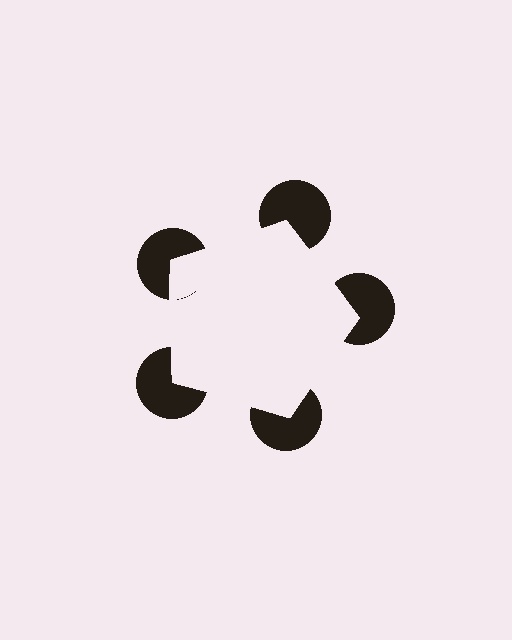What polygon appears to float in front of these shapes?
An illusory pentagon — its edges are inferred from the aligned wedge cuts in the pac-man discs, not physically drawn.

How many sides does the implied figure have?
5 sides.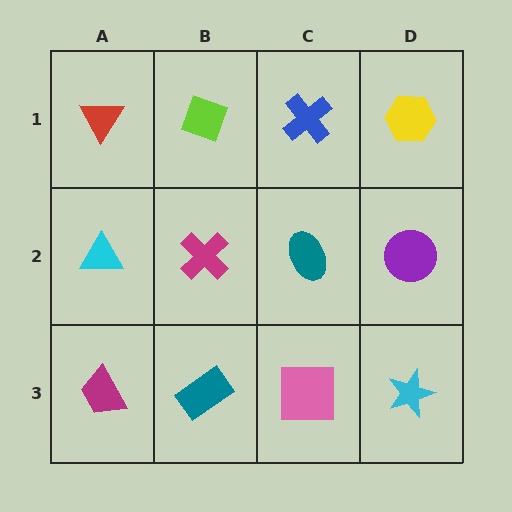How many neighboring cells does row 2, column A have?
3.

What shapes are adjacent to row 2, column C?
A blue cross (row 1, column C), a pink square (row 3, column C), a magenta cross (row 2, column B), a purple circle (row 2, column D).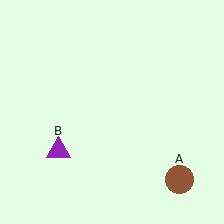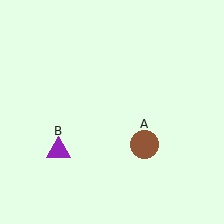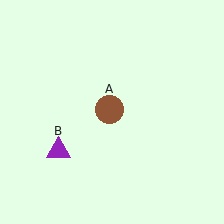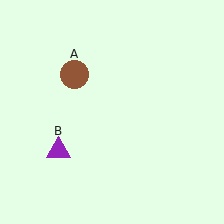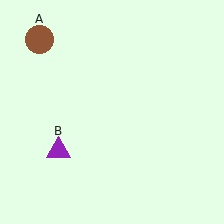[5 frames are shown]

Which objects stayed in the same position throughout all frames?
Purple triangle (object B) remained stationary.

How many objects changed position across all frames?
1 object changed position: brown circle (object A).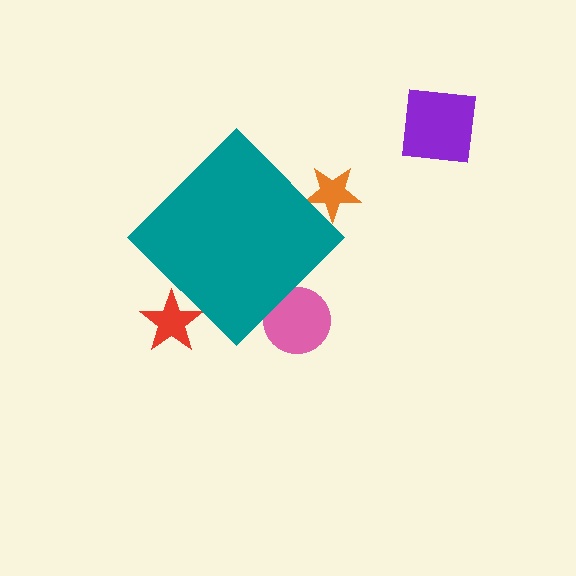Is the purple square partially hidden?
No, the purple square is fully visible.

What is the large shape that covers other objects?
A teal diamond.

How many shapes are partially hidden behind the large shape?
3 shapes are partially hidden.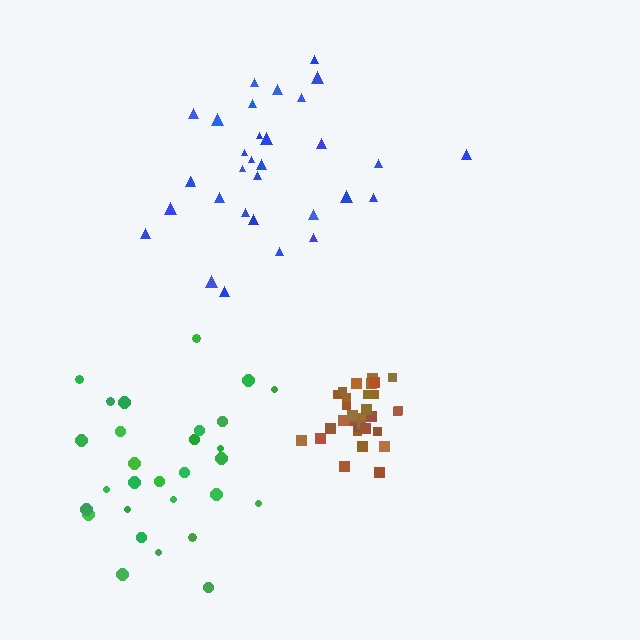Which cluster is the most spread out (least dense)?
Blue.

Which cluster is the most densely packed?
Brown.